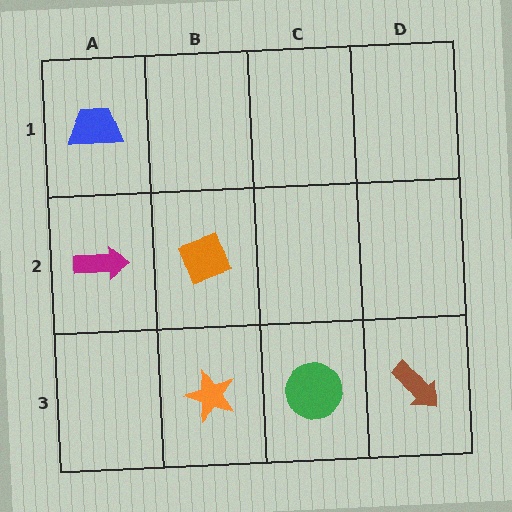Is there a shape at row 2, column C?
No, that cell is empty.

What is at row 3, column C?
A green circle.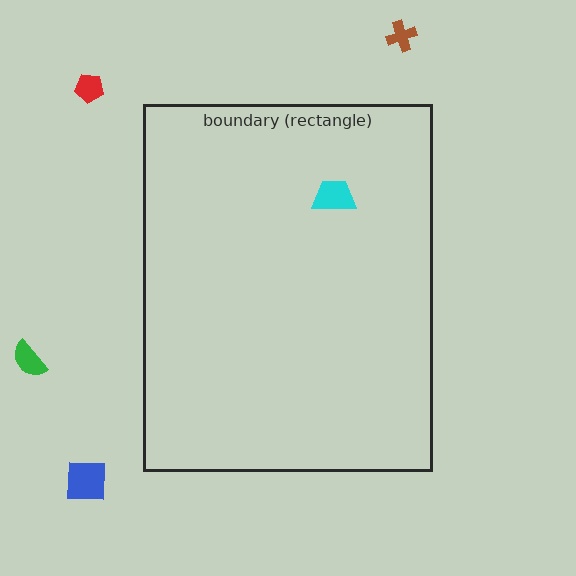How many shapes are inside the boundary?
1 inside, 4 outside.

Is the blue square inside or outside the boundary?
Outside.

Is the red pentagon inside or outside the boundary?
Outside.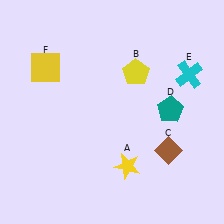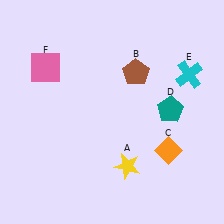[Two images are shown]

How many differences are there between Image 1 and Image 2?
There are 3 differences between the two images.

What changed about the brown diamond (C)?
In Image 1, C is brown. In Image 2, it changed to orange.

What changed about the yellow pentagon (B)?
In Image 1, B is yellow. In Image 2, it changed to brown.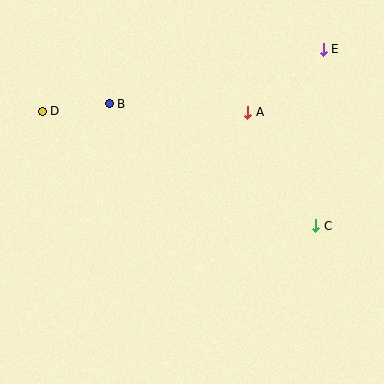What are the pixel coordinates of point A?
Point A is at (248, 112).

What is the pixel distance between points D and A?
The distance between D and A is 205 pixels.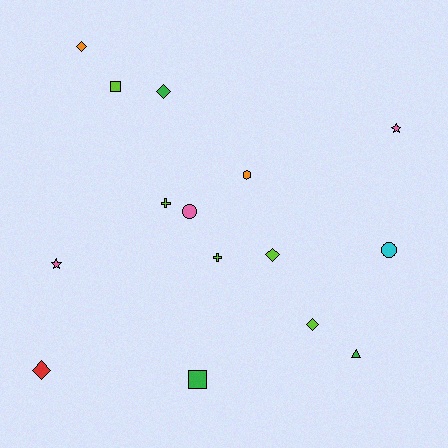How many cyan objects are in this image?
There is 1 cyan object.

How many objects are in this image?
There are 15 objects.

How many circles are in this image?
There are 2 circles.